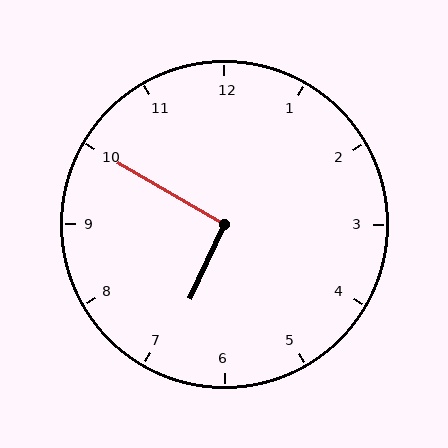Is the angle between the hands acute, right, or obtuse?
It is right.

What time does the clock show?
6:50.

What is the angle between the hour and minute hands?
Approximately 95 degrees.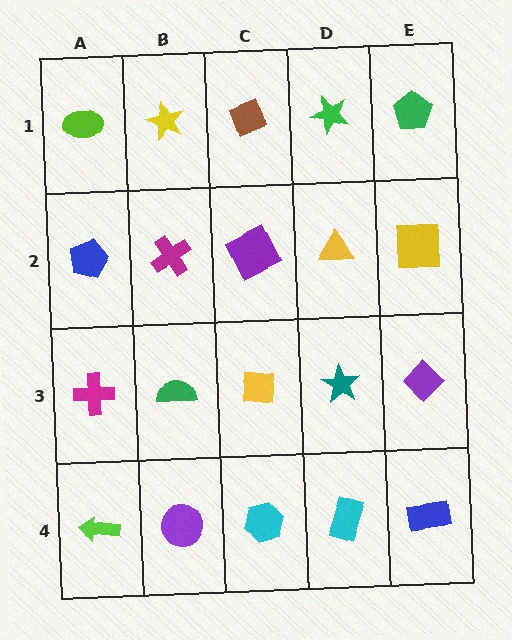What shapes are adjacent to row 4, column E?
A purple diamond (row 3, column E), a cyan rectangle (row 4, column D).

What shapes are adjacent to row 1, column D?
A yellow triangle (row 2, column D), a brown diamond (row 1, column C), a green pentagon (row 1, column E).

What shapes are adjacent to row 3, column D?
A yellow triangle (row 2, column D), a cyan rectangle (row 4, column D), a yellow square (row 3, column C), a purple diamond (row 3, column E).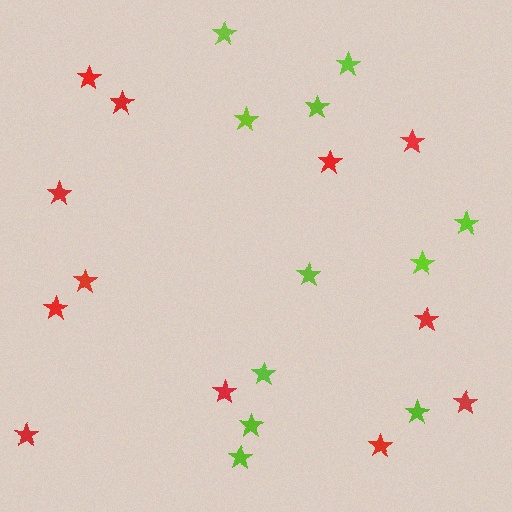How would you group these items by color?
There are 2 groups: one group of lime stars (11) and one group of red stars (12).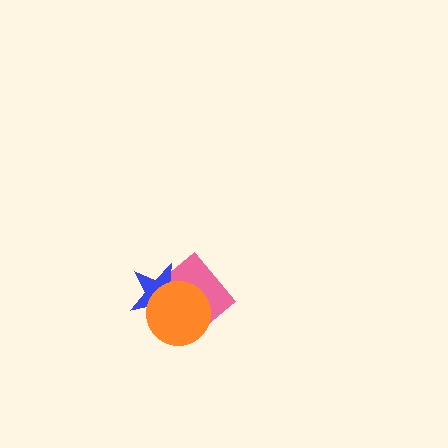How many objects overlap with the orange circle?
2 objects overlap with the orange circle.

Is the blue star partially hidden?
Yes, it is partially covered by another shape.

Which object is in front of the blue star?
The orange circle is in front of the blue star.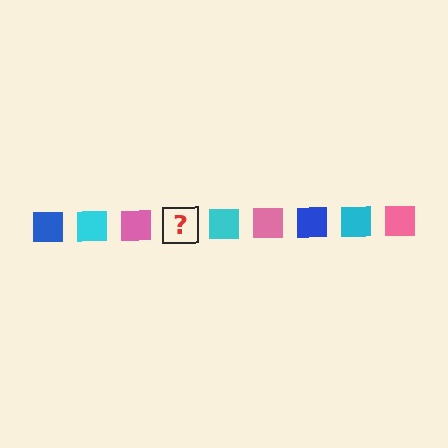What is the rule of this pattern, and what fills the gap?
The rule is that the pattern cycles through blue, cyan, pink squares. The gap should be filled with a blue square.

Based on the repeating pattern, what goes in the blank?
The blank should be a blue square.